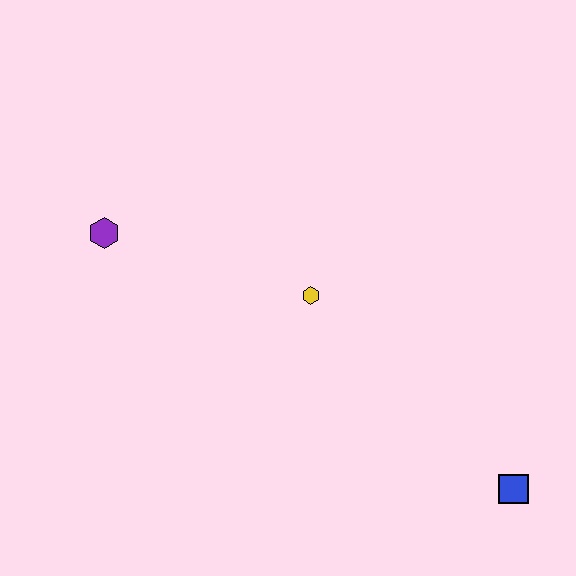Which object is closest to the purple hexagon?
The yellow hexagon is closest to the purple hexagon.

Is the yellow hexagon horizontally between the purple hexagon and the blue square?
Yes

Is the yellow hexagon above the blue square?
Yes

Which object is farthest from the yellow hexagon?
The blue square is farthest from the yellow hexagon.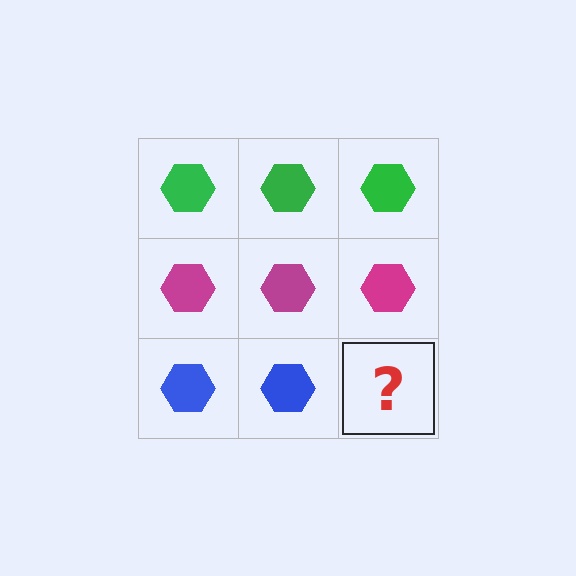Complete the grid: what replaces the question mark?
The question mark should be replaced with a blue hexagon.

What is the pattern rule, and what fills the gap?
The rule is that each row has a consistent color. The gap should be filled with a blue hexagon.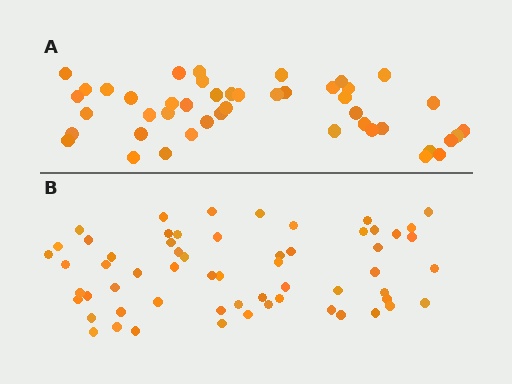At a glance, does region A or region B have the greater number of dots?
Region B (the bottom region) has more dots.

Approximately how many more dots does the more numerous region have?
Region B has approximately 15 more dots than region A.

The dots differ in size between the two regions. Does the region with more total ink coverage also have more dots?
No. Region A has more total ink coverage because its dots are larger, but region B actually contains more individual dots. Total area can be misleading — the number of items is what matters here.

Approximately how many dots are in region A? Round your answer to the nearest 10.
About 40 dots. (The exact count is 45, which rounds to 40.)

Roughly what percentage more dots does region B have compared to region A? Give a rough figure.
About 35% more.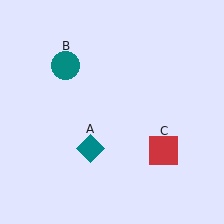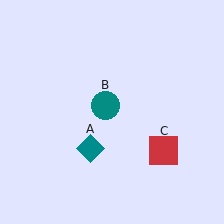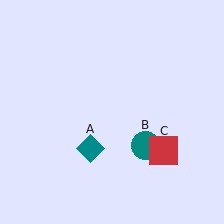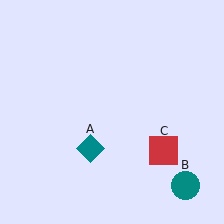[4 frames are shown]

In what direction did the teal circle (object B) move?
The teal circle (object B) moved down and to the right.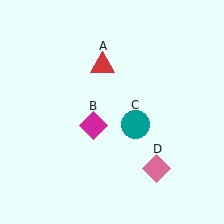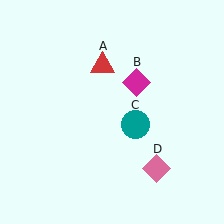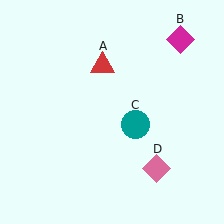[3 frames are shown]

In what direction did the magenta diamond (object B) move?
The magenta diamond (object B) moved up and to the right.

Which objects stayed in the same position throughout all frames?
Red triangle (object A) and teal circle (object C) and pink diamond (object D) remained stationary.